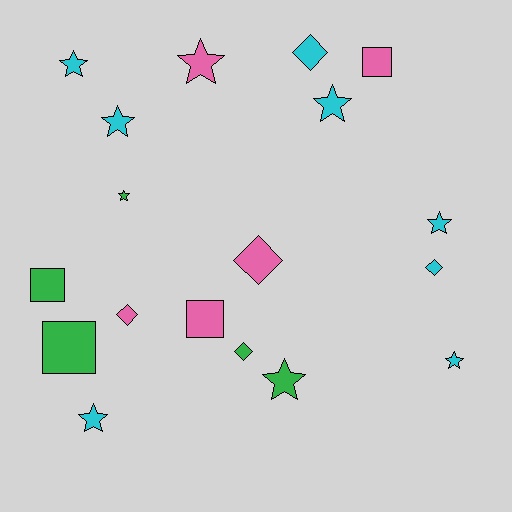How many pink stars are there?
There is 1 pink star.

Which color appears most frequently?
Cyan, with 8 objects.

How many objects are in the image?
There are 18 objects.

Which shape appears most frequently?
Star, with 9 objects.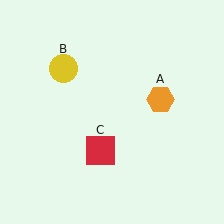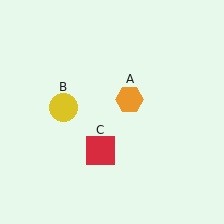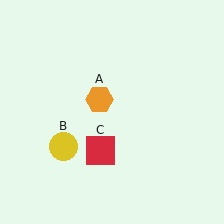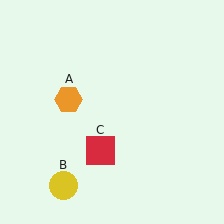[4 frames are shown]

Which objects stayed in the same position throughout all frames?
Red square (object C) remained stationary.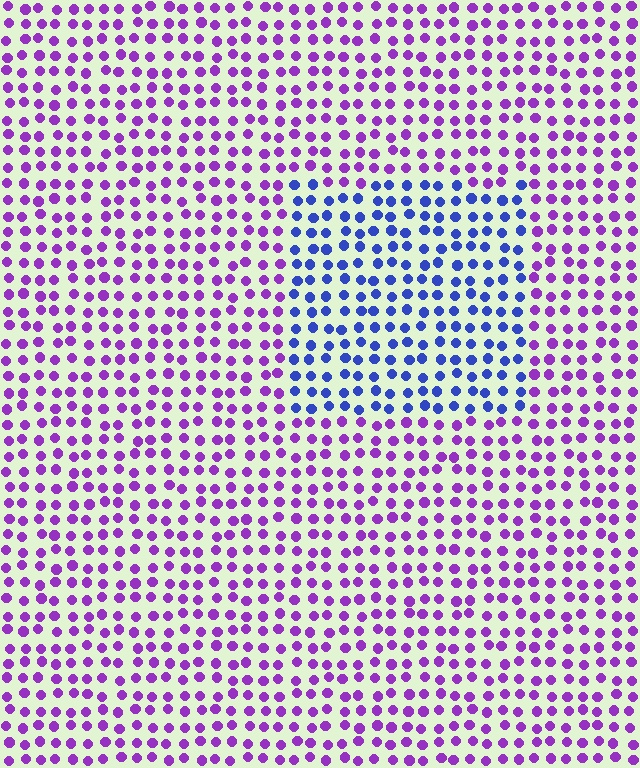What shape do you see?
I see a rectangle.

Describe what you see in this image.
The image is filled with small purple elements in a uniform arrangement. A rectangle-shaped region is visible where the elements are tinted to a slightly different hue, forming a subtle color boundary.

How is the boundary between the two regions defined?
The boundary is defined purely by a slight shift in hue (about 51 degrees). Spacing, size, and orientation are identical on both sides.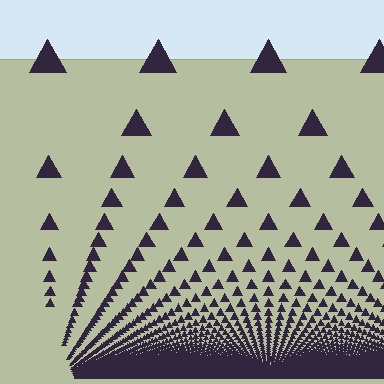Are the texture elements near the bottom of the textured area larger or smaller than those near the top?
Smaller. The gradient is inverted — elements near the bottom are smaller and denser.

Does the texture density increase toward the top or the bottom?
Density increases toward the bottom.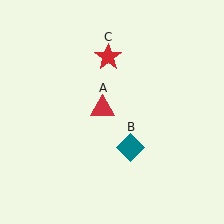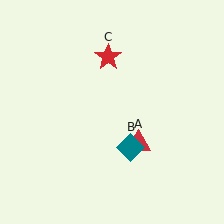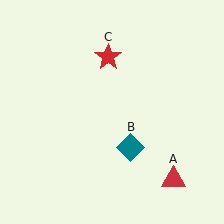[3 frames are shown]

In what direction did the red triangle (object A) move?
The red triangle (object A) moved down and to the right.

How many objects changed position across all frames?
1 object changed position: red triangle (object A).